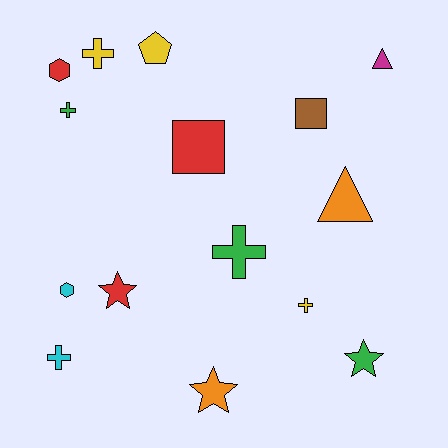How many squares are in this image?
There are 2 squares.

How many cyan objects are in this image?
There are 2 cyan objects.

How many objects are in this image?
There are 15 objects.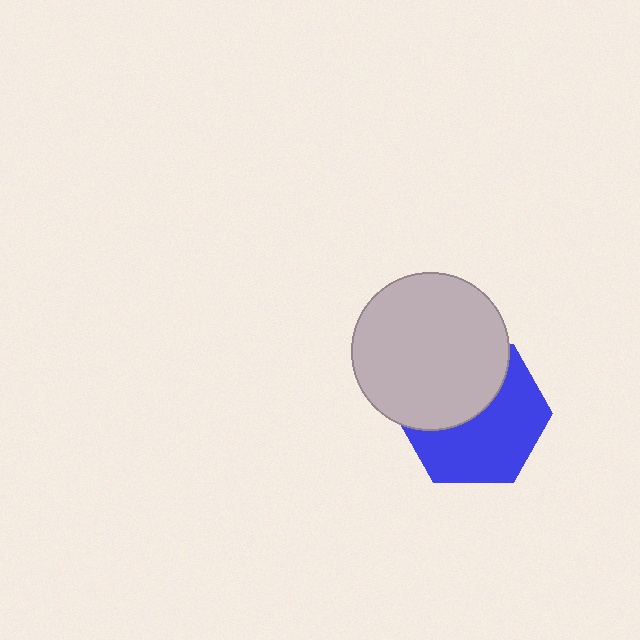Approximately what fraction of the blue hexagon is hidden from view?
Roughly 43% of the blue hexagon is hidden behind the light gray circle.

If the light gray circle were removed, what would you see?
You would see the complete blue hexagon.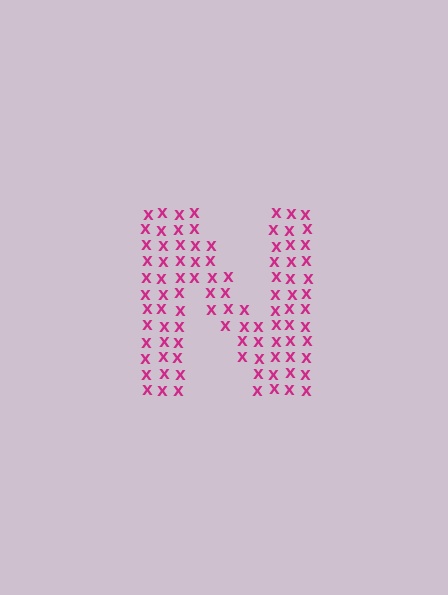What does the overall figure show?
The overall figure shows the letter N.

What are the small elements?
The small elements are letter X's.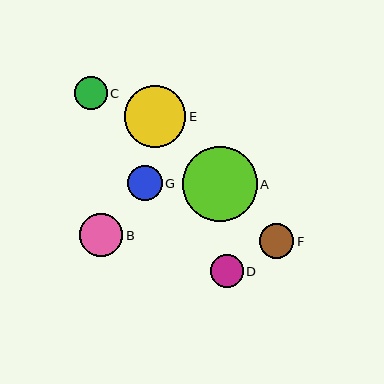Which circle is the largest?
Circle A is the largest with a size of approximately 75 pixels.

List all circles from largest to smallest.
From largest to smallest: A, E, B, F, G, D, C.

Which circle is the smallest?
Circle C is the smallest with a size of approximately 33 pixels.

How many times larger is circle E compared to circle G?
Circle E is approximately 1.8 times the size of circle G.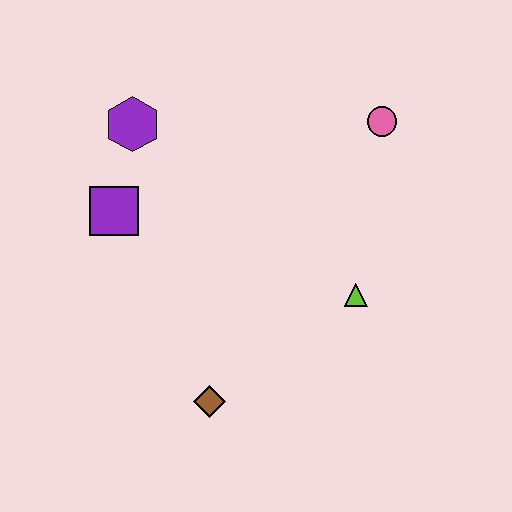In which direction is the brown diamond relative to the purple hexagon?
The brown diamond is below the purple hexagon.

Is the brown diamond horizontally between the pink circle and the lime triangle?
No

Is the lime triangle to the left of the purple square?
No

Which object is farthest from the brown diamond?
The pink circle is farthest from the brown diamond.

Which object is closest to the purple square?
The purple hexagon is closest to the purple square.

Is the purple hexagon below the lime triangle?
No